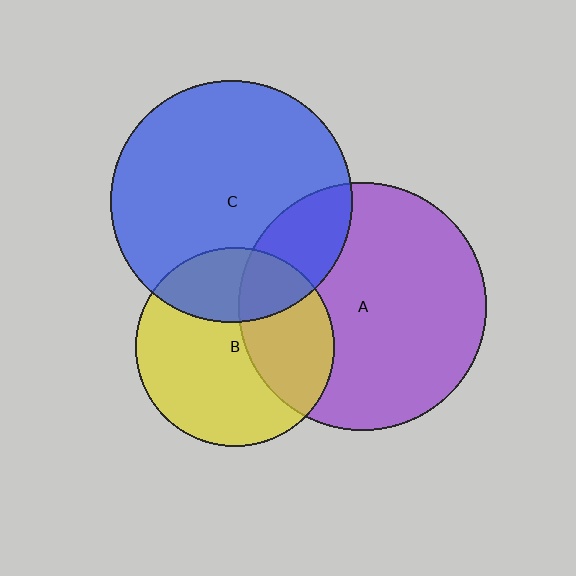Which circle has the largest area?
Circle A (purple).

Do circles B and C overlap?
Yes.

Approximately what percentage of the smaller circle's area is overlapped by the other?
Approximately 25%.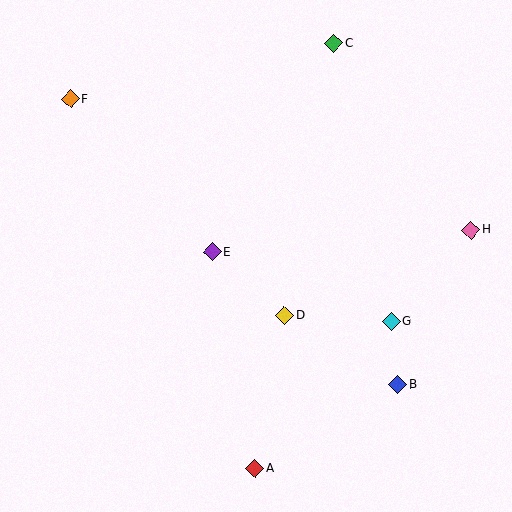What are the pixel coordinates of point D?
Point D is at (285, 315).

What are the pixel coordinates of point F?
Point F is at (71, 99).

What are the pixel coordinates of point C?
Point C is at (334, 43).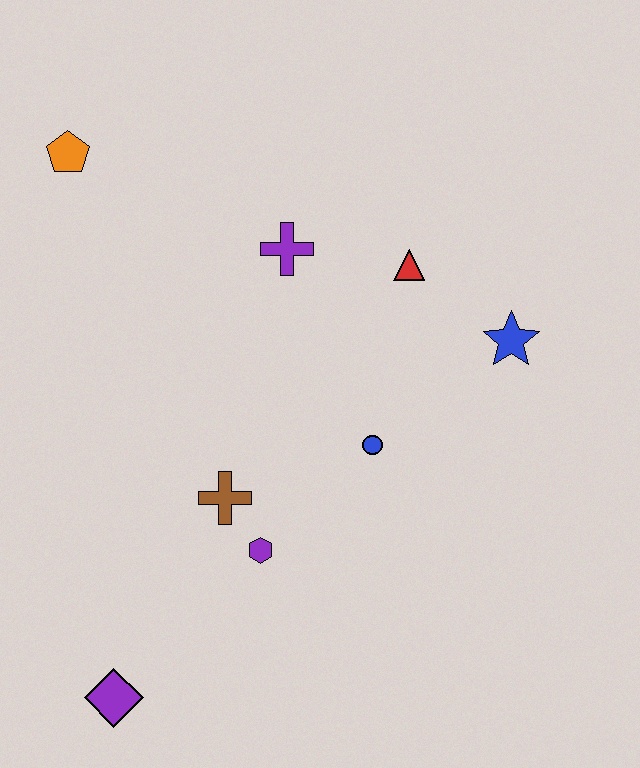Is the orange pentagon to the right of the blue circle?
No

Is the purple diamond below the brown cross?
Yes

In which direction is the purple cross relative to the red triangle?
The purple cross is to the left of the red triangle.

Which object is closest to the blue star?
The red triangle is closest to the blue star.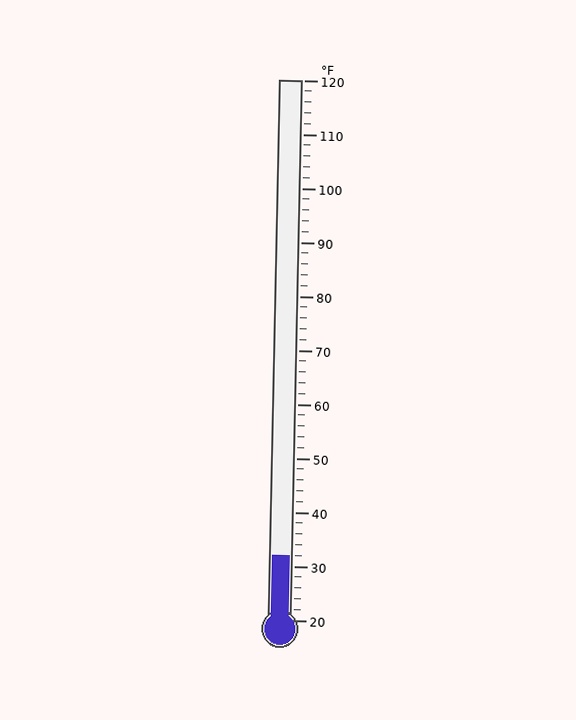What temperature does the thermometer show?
The thermometer shows approximately 32°F.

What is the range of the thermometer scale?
The thermometer scale ranges from 20°F to 120°F.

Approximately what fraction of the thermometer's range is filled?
The thermometer is filled to approximately 10% of its range.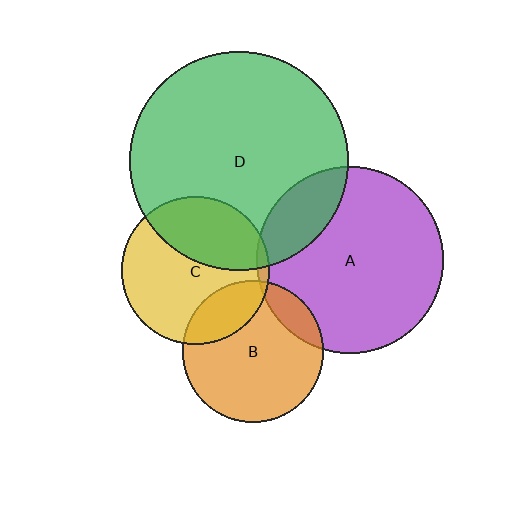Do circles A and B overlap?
Yes.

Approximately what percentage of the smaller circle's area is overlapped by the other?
Approximately 15%.